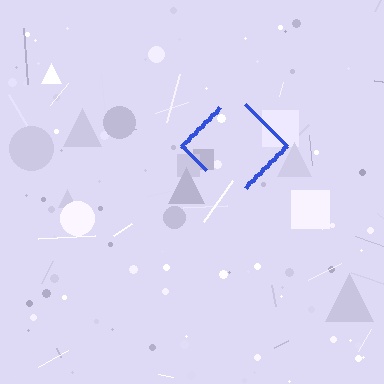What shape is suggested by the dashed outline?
The dashed outline suggests a diamond.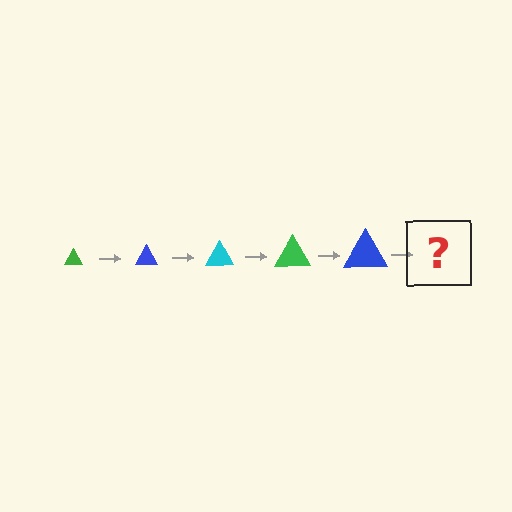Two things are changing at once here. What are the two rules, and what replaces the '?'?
The two rules are that the triangle grows larger each step and the color cycles through green, blue, and cyan. The '?' should be a cyan triangle, larger than the previous one.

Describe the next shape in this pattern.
It should be a cyan triangle, larger than the previous one.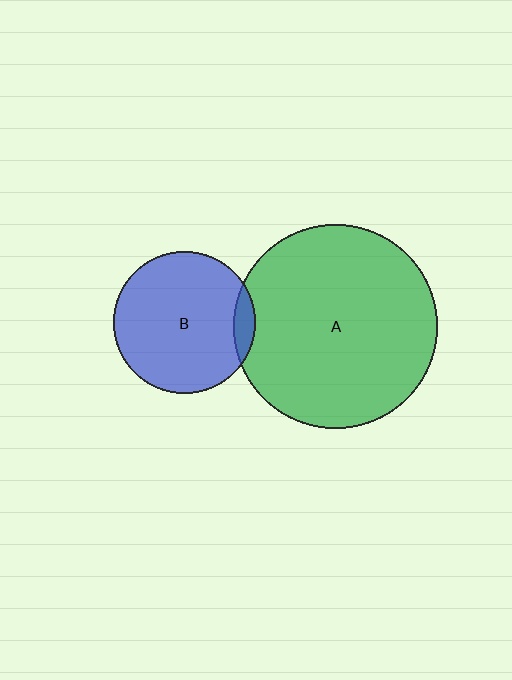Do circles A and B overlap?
Yes.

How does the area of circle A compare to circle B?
Approximately 2.0 times.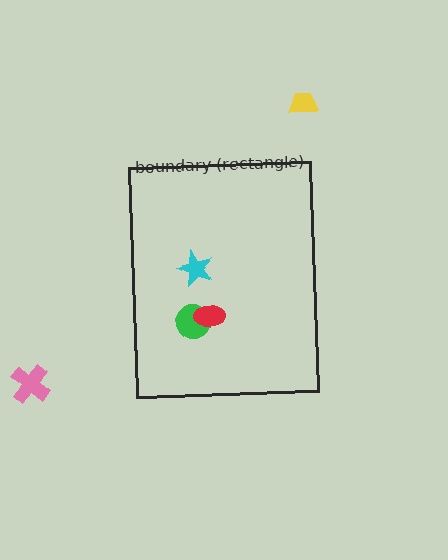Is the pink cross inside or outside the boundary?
Outside.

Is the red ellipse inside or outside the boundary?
Inside.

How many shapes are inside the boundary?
3 inside, 2 outside.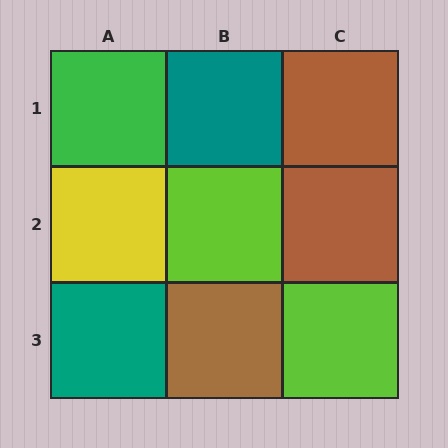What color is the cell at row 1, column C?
Brown.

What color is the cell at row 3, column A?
Teal.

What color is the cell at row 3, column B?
Brown.